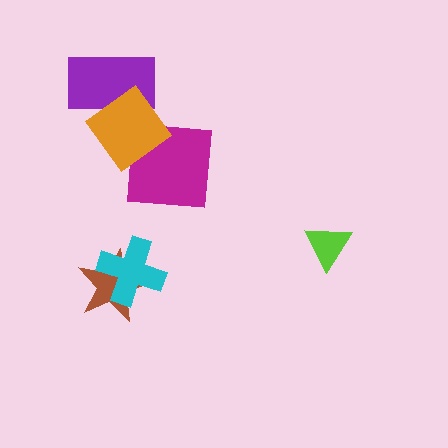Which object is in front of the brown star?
The cyan cross is in front of the brown star.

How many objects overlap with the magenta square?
1 object overlaps with the magenta square.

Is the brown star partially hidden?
Yes, it is partially covered by another shape.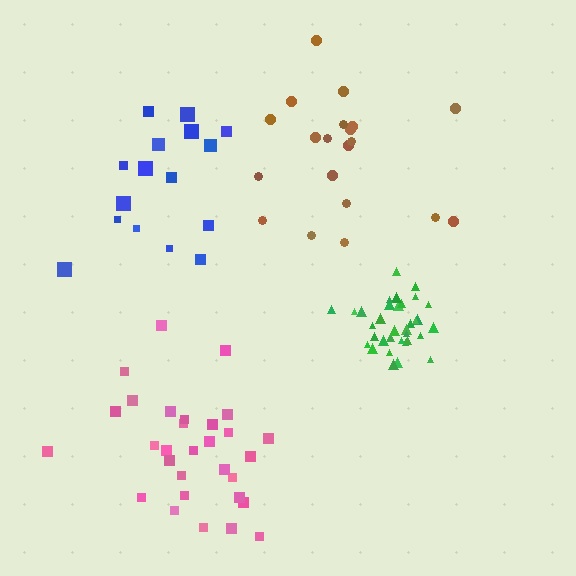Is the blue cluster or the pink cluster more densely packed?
Pink.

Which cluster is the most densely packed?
Green.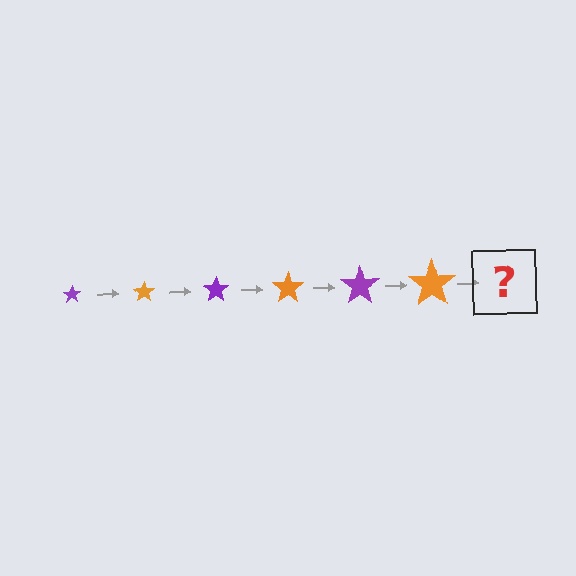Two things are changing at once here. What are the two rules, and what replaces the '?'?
The two rules are that the star grows larger each step and the color cycles through purple and orange. The '?' should be a purple star, larger than the previous one.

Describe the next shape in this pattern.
It should be a purple star, larger than the previous one.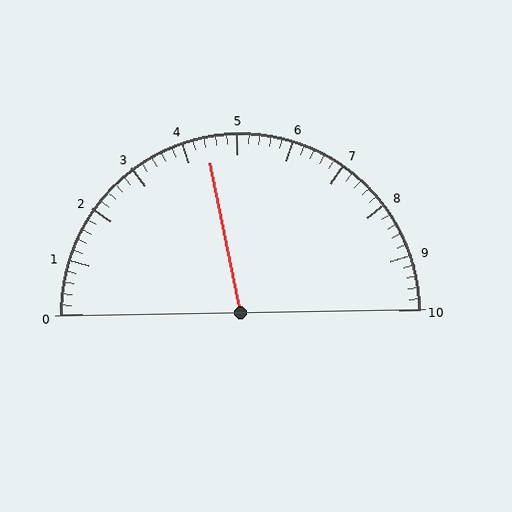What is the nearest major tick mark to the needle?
The nearest major tick mark is 4.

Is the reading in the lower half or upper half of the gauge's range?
The reading is in the lower half of the range (0 to 10).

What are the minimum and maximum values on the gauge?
The gauge ranges from 0 to 10.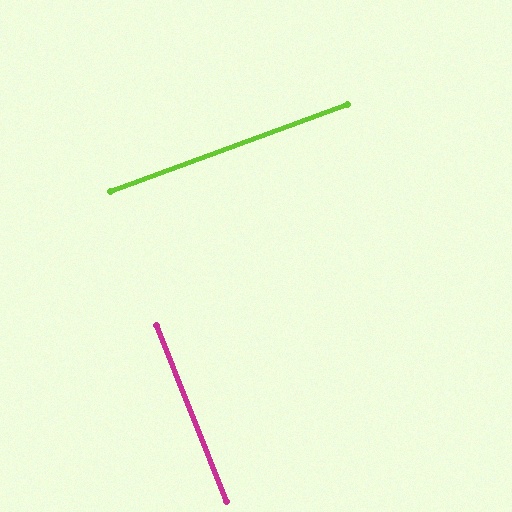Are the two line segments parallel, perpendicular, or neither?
Perpendicular — they meet at approximately 88°.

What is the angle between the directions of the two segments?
Approximately 88 degrees.